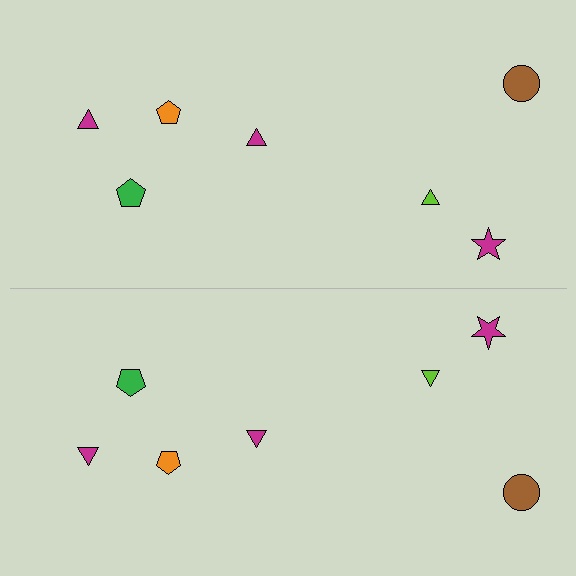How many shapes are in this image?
There are 14 shapes in this image.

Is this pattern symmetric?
Yes, this pattern has bilateral (reflection) symmetry.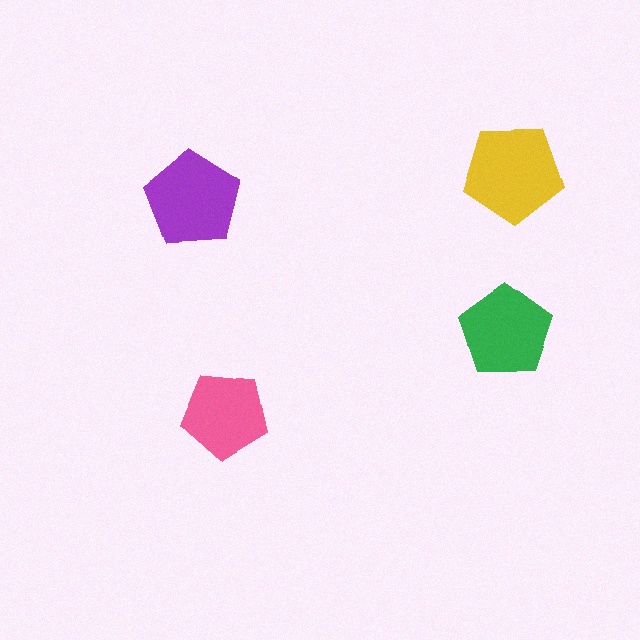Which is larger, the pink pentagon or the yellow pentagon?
The yellow one.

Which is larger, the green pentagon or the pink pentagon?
The green one.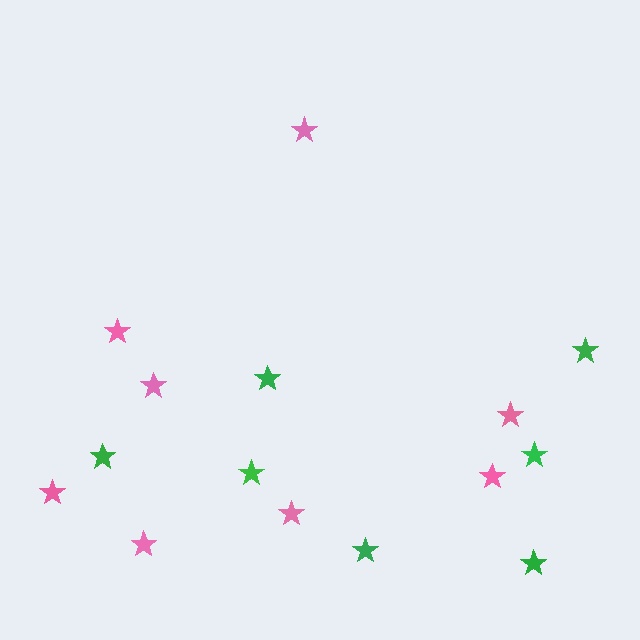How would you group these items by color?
There are 2 groups: one group of pink stars (8) and one group of green stars (7).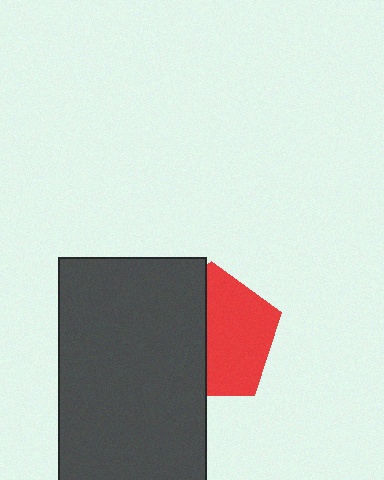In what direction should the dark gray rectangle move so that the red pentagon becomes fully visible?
The dark gray rectangle should move left. That is the shortest direction to clear the overlap and leave the red pentagon fully visible.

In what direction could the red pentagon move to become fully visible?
The red pentagon could move right. That would shift it out from behind the dark gray rectangle entirely.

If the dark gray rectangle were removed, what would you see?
You would see the complete red pentagon.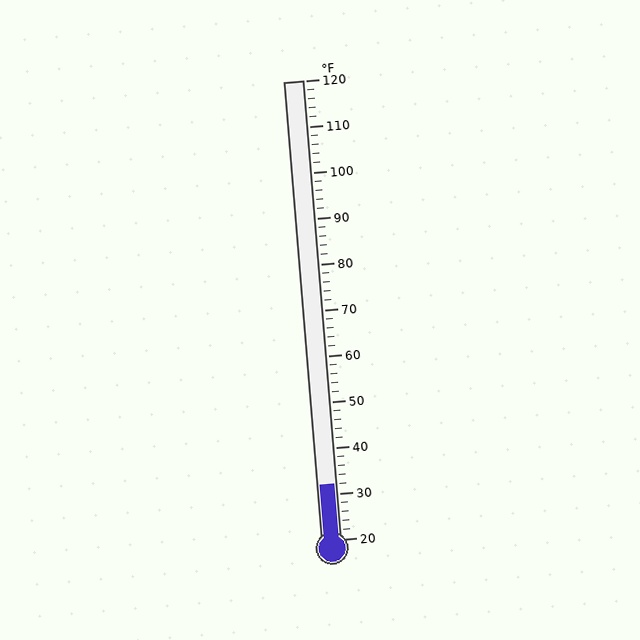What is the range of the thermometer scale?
The thermometer scale ranges from 20°F to 120°F.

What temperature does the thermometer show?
The thermometer shows approximately 32°F.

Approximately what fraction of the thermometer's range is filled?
The thermometer is filled to approximately 10% of its range.